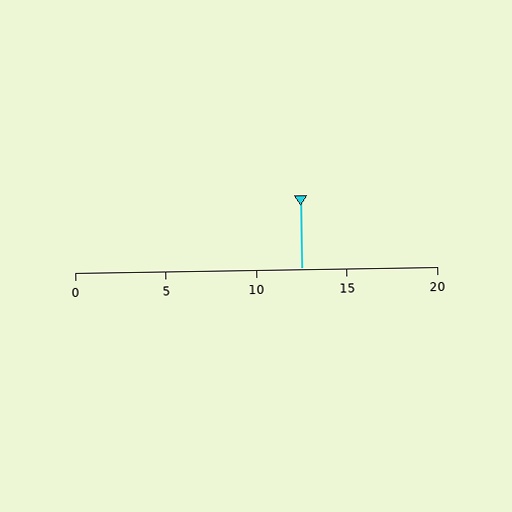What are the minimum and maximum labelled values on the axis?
The axis runs from 0 to 20.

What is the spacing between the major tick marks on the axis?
The major ticks are spaced 5 apart.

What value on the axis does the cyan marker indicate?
The marker indicates approximately 12.5.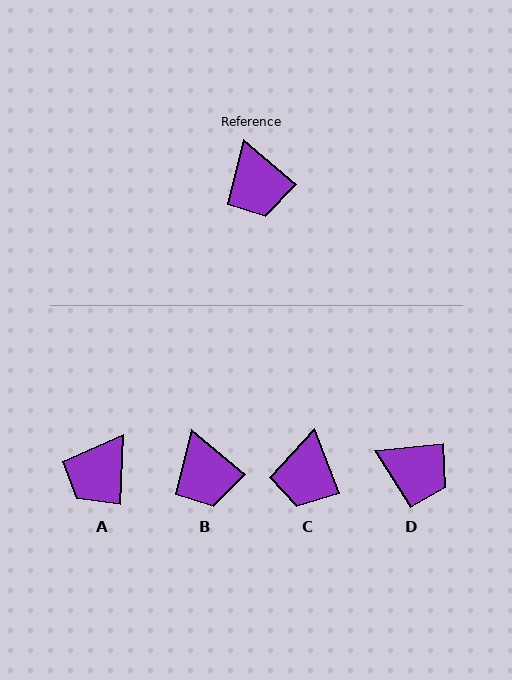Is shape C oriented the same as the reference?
No, it is off by about 29 degrees.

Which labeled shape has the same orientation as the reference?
B.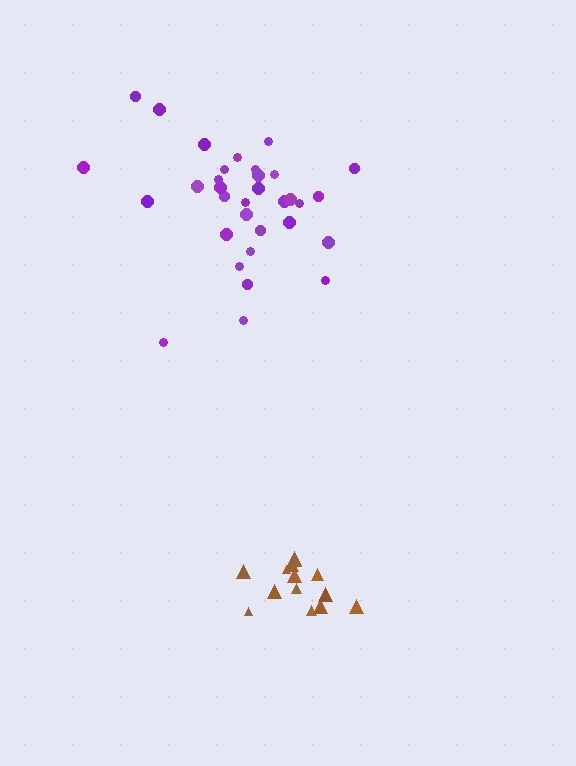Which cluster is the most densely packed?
Brown.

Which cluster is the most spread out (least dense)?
Purple.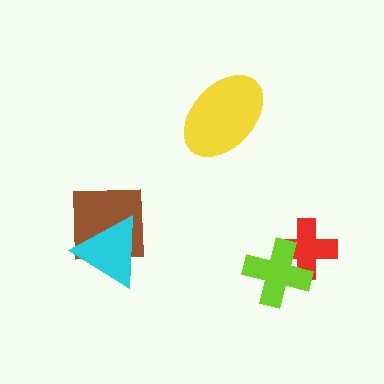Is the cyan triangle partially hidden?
No, no other shape covers it.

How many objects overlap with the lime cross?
1 object overlaps with the lime cross.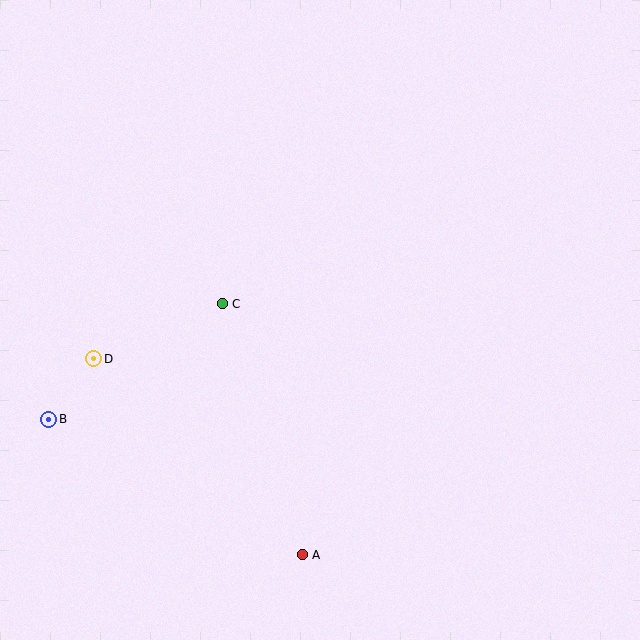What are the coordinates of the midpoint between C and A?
The midpoint between C and A is at (262, 429).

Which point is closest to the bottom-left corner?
Point B is closest to the bottom-left corner.